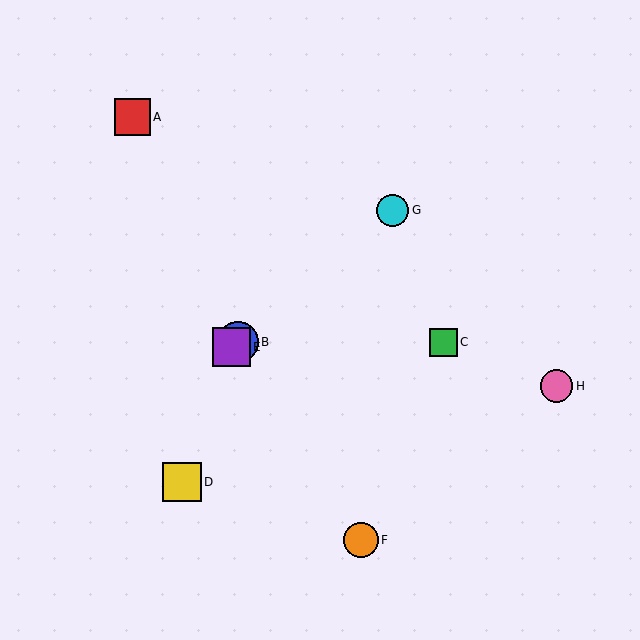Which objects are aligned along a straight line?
Objects B, E, G are aligned along a straight line.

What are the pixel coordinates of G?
Object G is at (393, 210).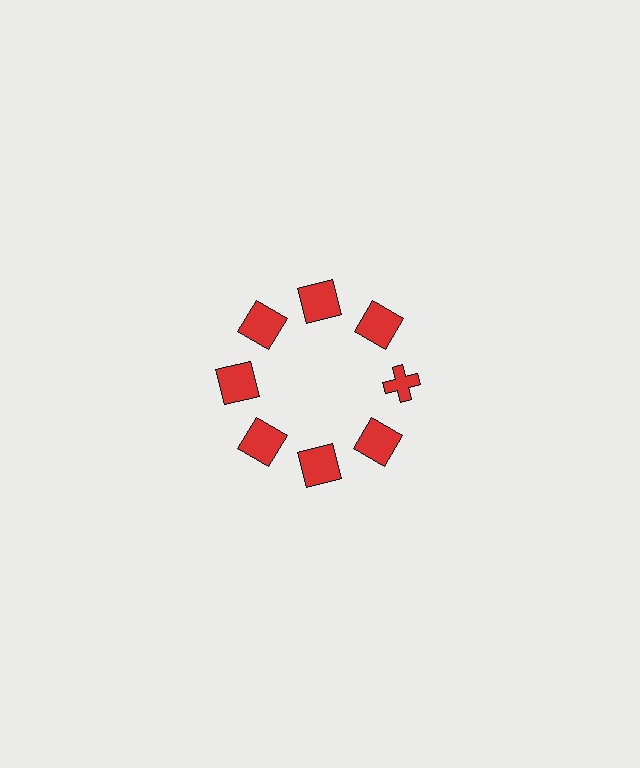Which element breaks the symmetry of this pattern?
The red cross at roughly the 3 o'clock position breaks the symmetry. All other shapes are red squares.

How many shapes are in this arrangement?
There are 8 shapes arranged in a ring pattern.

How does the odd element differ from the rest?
It has a different shape: cross instead of square.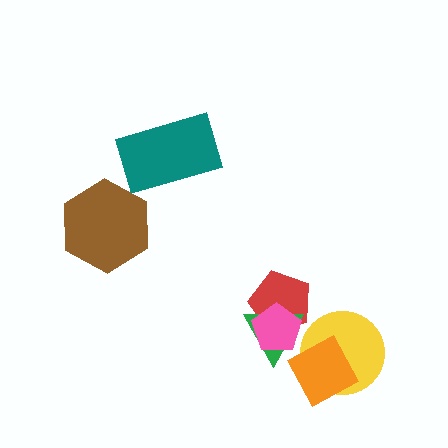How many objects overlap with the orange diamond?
2 objects overlap with the orange diamond.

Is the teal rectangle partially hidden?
No, no other shape covers it.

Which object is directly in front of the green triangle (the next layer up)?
The orange diamond is directly in front of the green triangle.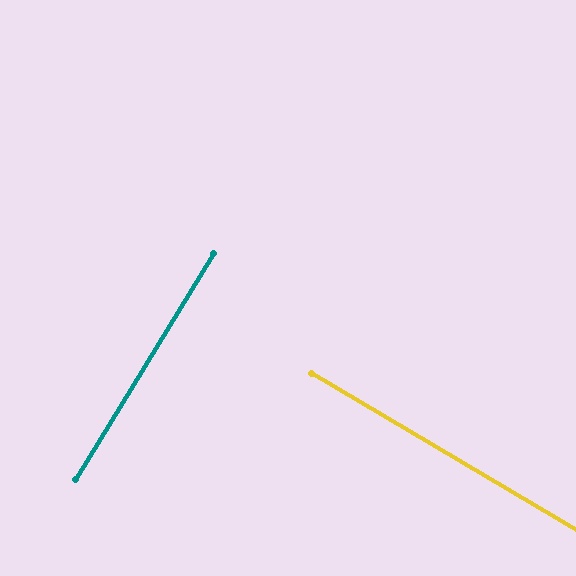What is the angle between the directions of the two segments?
Approximately 89 degrees.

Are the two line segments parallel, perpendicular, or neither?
Perpendicular — they meet at approximately 89°.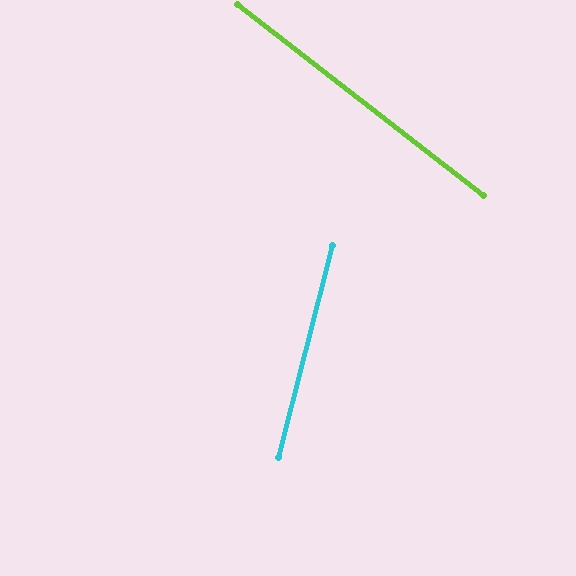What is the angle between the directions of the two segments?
Approximately 66 degrees.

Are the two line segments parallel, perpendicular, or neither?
Neither parallel nor perpendicular — they differ by about 66°.